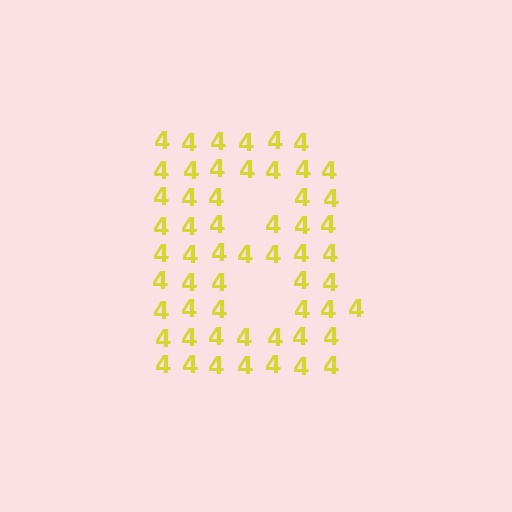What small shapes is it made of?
It is made of small digit 4's.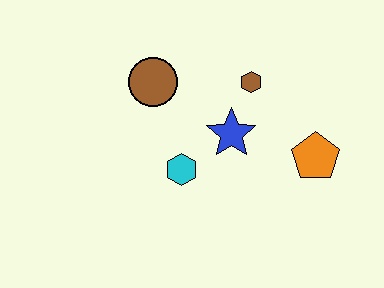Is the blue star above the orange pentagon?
Yes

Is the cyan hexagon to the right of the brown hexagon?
No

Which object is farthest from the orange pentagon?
The brown circle is farthest from the orange pentagon.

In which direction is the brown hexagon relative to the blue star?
The brown hexagon is above the blue star.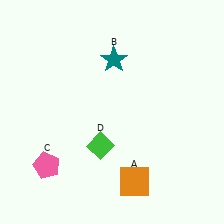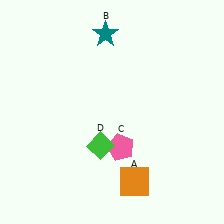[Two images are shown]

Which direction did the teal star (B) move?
The teal star (B) moved up.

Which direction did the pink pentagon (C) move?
The pink pentagon (C) moved right.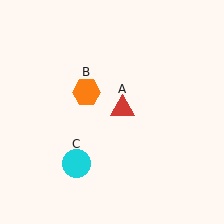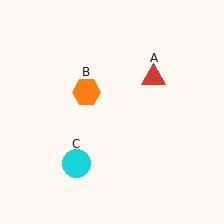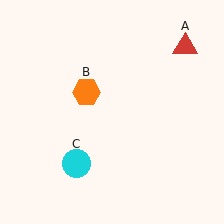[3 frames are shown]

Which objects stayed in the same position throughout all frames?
Orange hexagon (object B) and cyan circle (object C) remained stationary.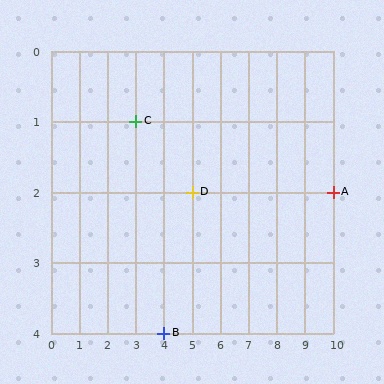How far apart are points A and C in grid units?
Points A and C are 7 columns and 1 row apart (about 7.1 grid units diagonally).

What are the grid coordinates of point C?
Point C is at grid coordinates (3, 1).